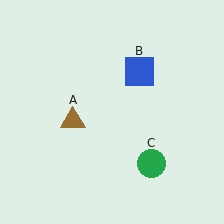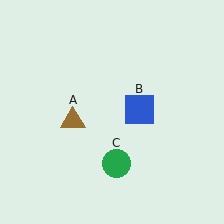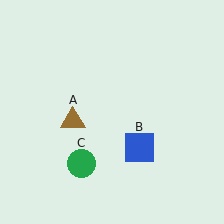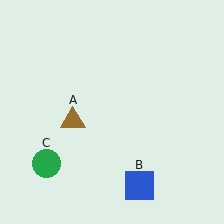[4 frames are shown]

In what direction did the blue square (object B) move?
The blue square (object B) moved down.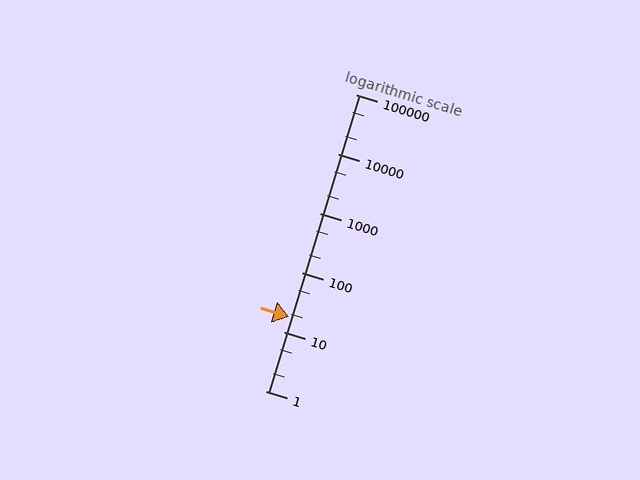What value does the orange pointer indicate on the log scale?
The pointer indicates approximately 18.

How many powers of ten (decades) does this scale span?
The scale spans 5 decades, from 1 to 100000.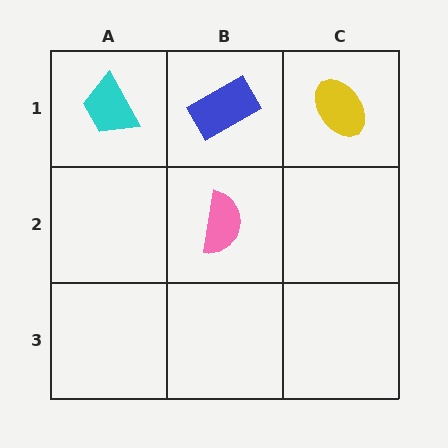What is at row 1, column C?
A yellow ellipse.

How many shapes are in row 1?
3 shapes.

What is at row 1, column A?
A cyan trapezoid.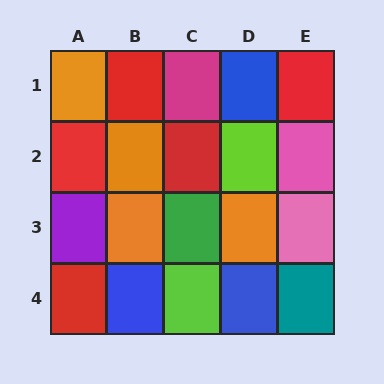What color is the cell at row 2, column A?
Red.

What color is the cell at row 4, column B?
Blue.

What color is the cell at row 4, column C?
Lime.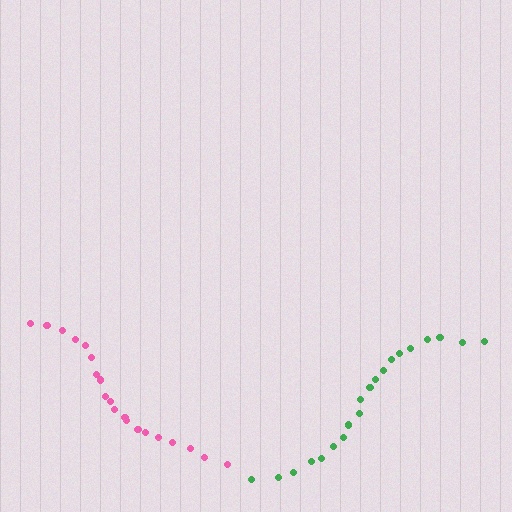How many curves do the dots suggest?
There are 2 distinct paths.